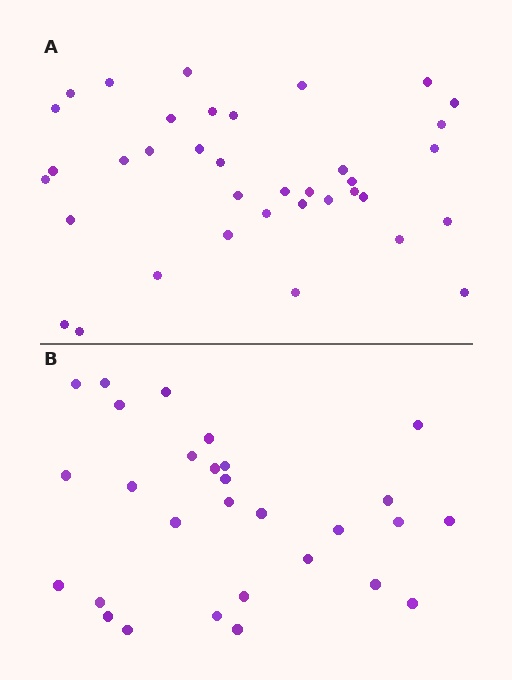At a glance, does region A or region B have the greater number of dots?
Region A (the top region) has more dots.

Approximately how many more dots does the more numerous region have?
Region A has roughly 8 or so more dots than region B.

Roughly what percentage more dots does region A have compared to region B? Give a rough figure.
About 30% more.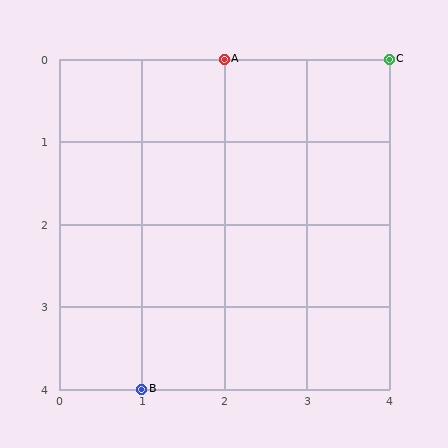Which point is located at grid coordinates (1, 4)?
Point B is at (1, 4).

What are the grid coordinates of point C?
Point C is at grid coordinates (4, 0).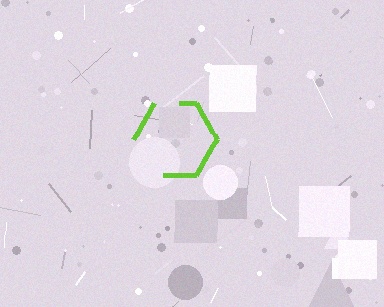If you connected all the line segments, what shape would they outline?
They would outline a hexagon.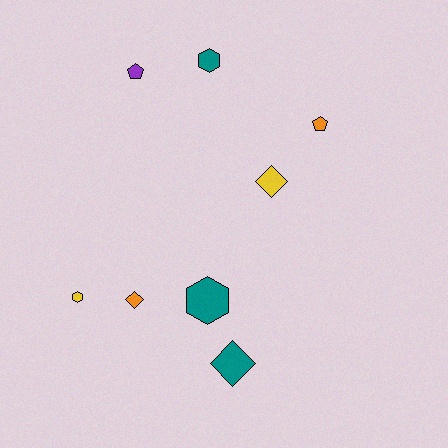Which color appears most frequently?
Teal, with 3 objects.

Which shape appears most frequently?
Diamond, with 3 objects.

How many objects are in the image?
There are 8 objects.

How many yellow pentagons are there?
There are no yellow pentagons.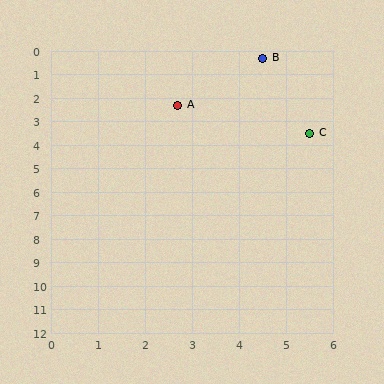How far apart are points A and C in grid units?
Points A and C are about 3.0 grid units apart.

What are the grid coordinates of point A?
Point A is at approximately (2.7, 2.3).